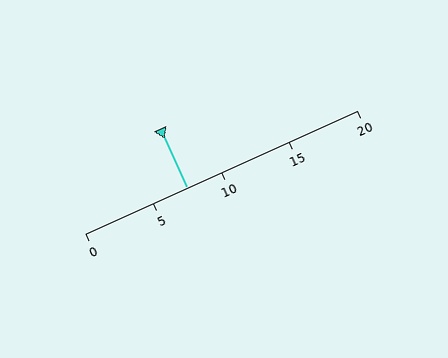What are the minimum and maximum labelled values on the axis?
The axis runs from 0 to 20.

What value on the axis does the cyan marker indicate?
The marker indicates approximately 7.5.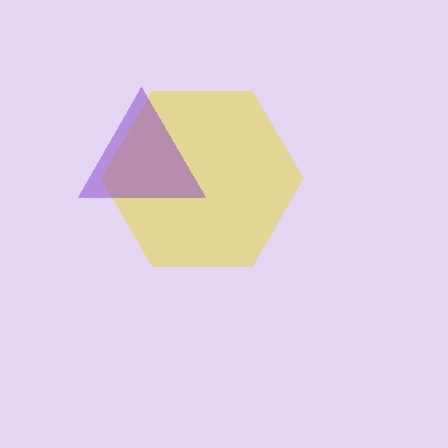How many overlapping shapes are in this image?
There are 2 overlapping shapes in the image.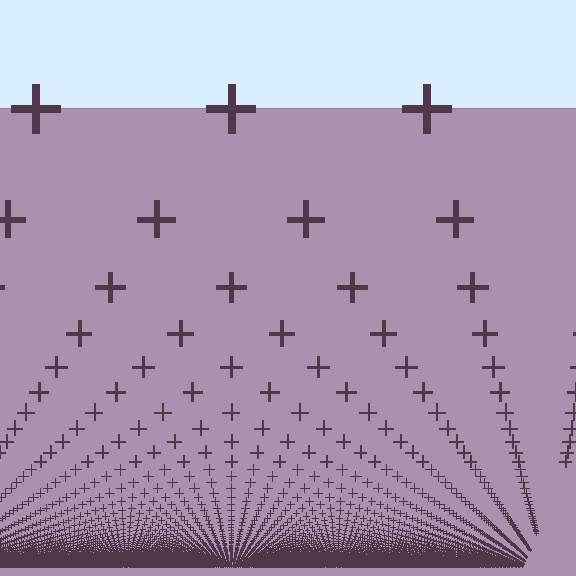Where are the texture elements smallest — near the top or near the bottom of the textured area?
Near the bottom.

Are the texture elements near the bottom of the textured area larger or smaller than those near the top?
Smaller. The gradient is inverted — elements near the bottom are smaller and denser.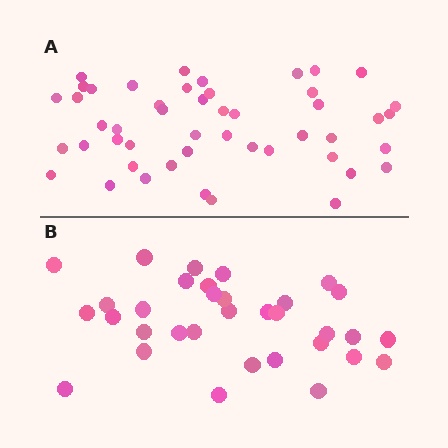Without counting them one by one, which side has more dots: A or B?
Region A (the top region) has more dots.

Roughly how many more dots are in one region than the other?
Region A has approximately 15 more dots than region B.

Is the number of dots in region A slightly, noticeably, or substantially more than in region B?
Region A has substantially more. The ratio is roughly 1.5 to 1.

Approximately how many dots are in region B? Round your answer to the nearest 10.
About 30 dots. (The exact count is 33, which rounds to 30.)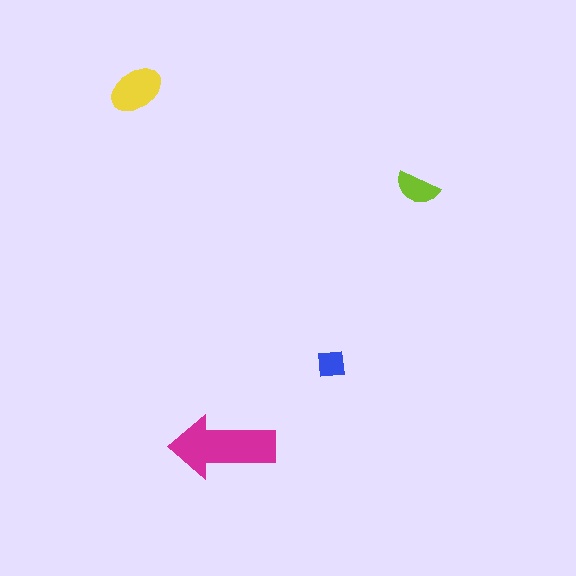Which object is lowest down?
The magenta arrow is bottommost.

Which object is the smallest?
The blue square.